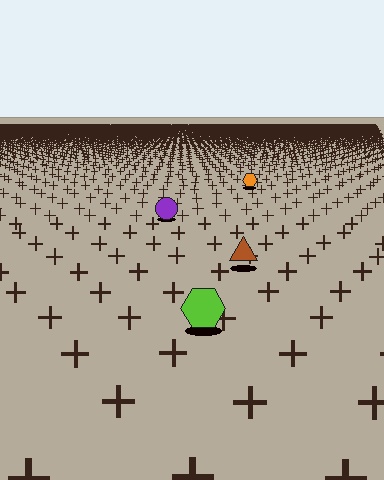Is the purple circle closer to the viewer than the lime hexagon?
No. The lime hexagon is closer — you can tell from the texture gradient: the ground texture is coarser near it.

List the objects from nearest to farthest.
From nearest to farthest: the lime hexagon, the brown triangle, the purple circle, the orange hexagon.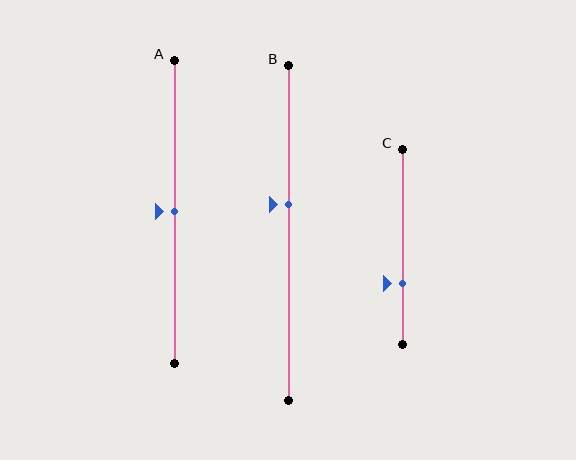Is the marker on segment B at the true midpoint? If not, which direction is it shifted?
No, the marker on segment B is shifted upward by about 8% of the segment length.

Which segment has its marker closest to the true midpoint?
Segment A has its marker closest to the true midpoint.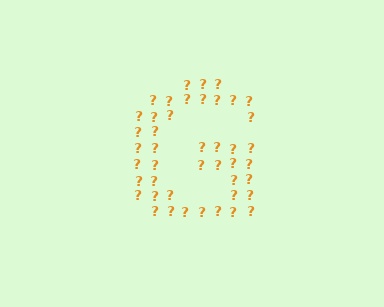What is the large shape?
The large shape is the letter G.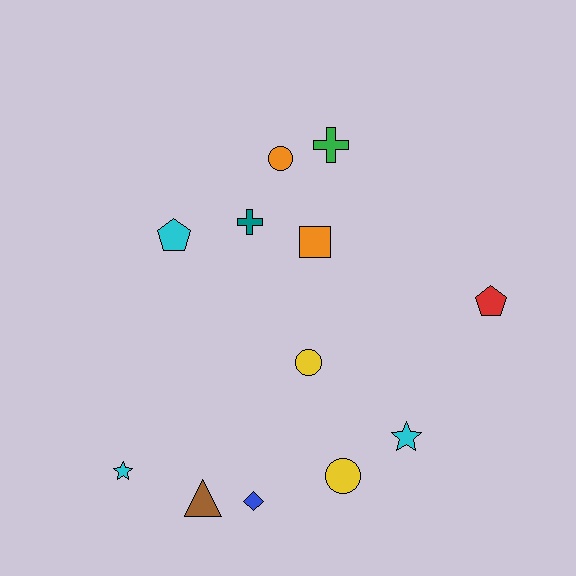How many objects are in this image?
There are 12 objects.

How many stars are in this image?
There are 2 stars.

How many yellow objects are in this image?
There are 2 yellow objects.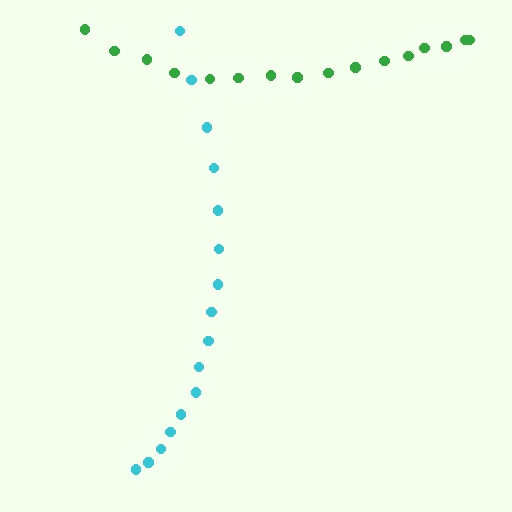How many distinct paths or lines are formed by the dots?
There are 2 distinct paths.